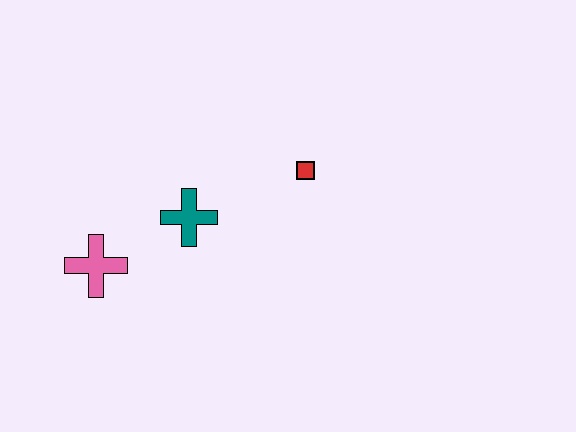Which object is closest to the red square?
The teal cross is closest to the red square.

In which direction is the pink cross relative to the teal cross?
The pink cross is to the left of the teal cross.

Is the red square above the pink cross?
Yes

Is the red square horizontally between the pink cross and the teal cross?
No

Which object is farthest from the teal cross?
The red square is farthest from the teal cross.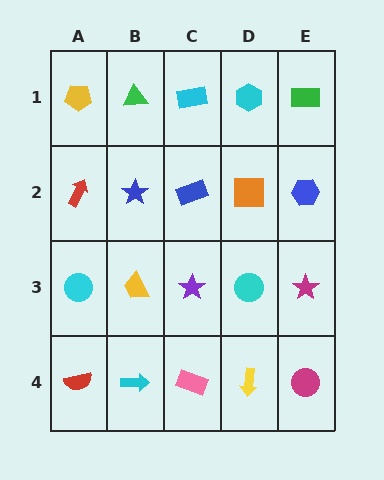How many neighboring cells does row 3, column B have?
4.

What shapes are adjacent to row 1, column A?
A red arrow (row 2, column A), a green triangle (row 1, column B).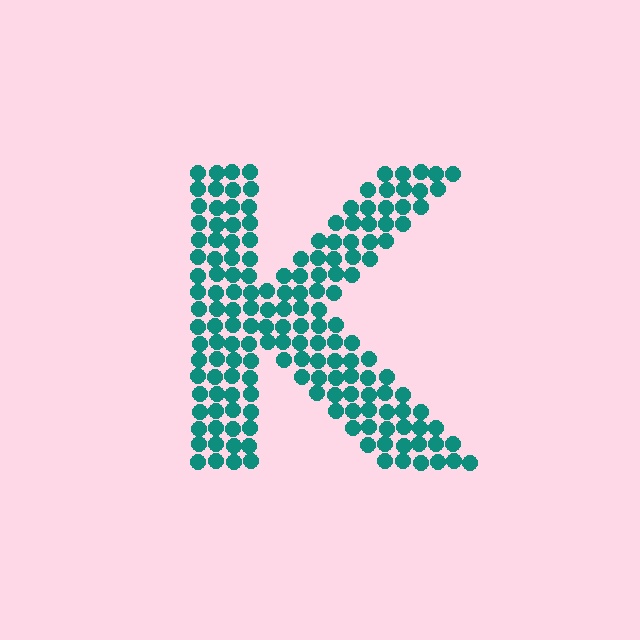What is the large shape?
The large shape is the letter K.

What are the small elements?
The small elements are circles.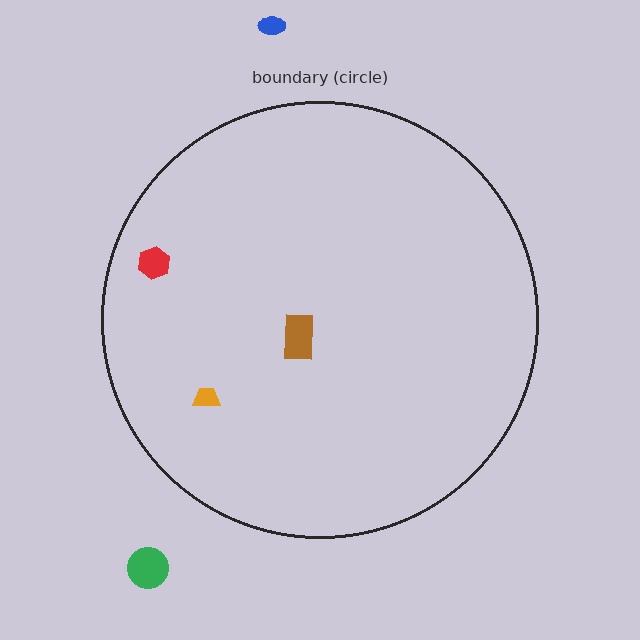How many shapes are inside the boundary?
3 inside, 2 outside.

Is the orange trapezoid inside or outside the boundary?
Inside.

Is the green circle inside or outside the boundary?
Outside.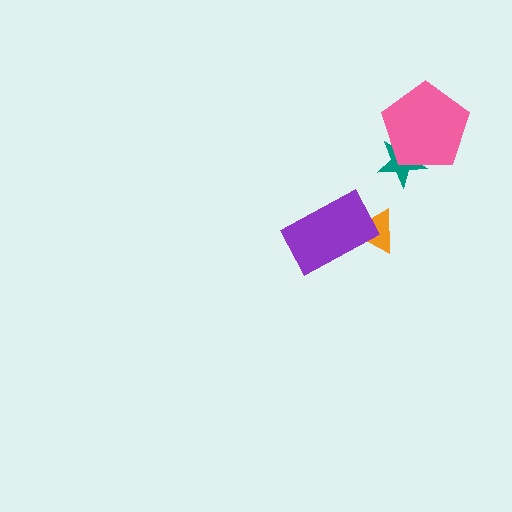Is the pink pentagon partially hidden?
No, no other shape covers it.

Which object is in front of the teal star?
The pink pentagon is in front of the teal star.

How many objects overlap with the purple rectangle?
1 object overlaps with the purple rectangle.